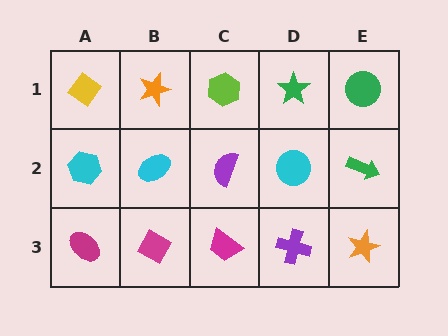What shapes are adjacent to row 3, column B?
A cyan ellipse (row 2, column B), a magenta ellipse (row 3, column A), a magenta trapezoid (row 3, column C).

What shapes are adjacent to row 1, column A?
A cyan hexagon (row 2, column A), an orange star (row 1, column B).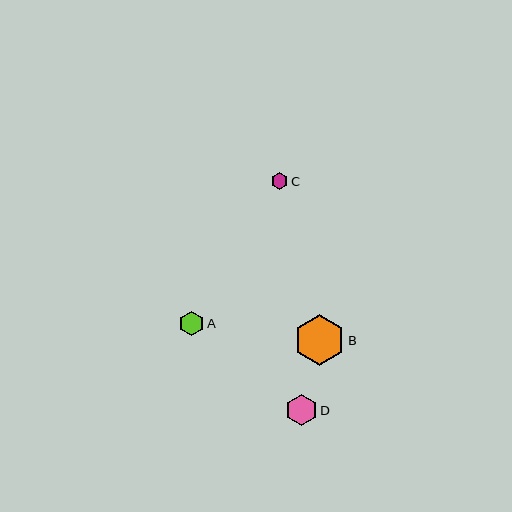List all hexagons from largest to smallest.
From largest to smallest: B, D, A, C.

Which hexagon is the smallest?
Hexagon C is the smallest with a size of approximately 17 pixels.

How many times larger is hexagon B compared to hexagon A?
Hexagon B is approximately 2.0 times the size of hexagon A.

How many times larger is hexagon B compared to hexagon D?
Hexagon B is approximately 1.6 times the size of hexagon D.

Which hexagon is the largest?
Hexagon B is the largest with a size of approximately 51 pixels.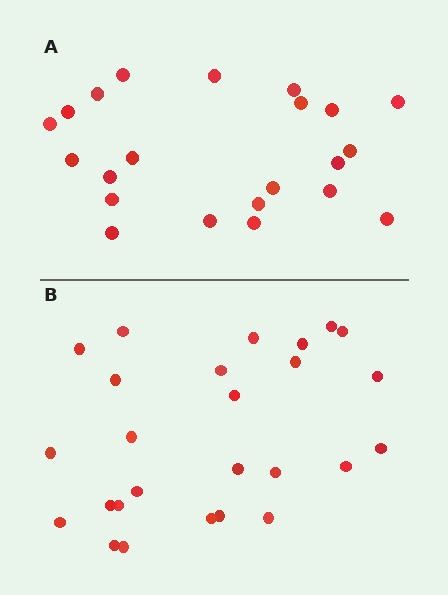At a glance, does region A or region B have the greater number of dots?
Region B (the bottom region) has more dots.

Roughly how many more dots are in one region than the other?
Region B has about 4 more dots than region A.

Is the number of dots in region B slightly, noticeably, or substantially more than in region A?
Region B has only slightly more — the two regions are fairly close. The ratio is roughly 1.2 to 1.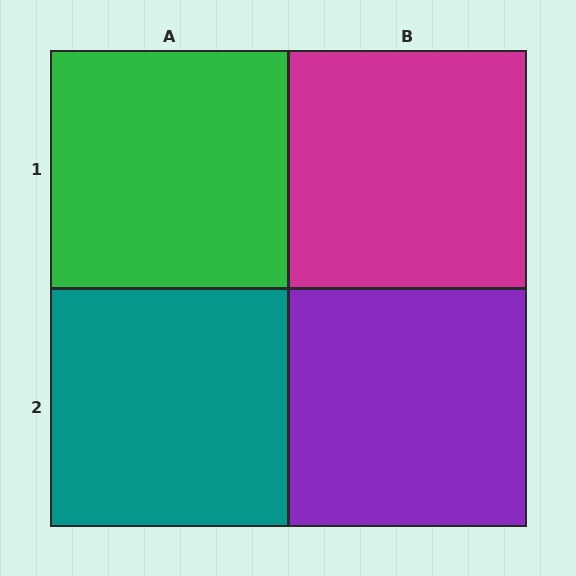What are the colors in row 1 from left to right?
Green, magenta.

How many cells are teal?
1 cell is teal.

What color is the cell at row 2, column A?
Teal.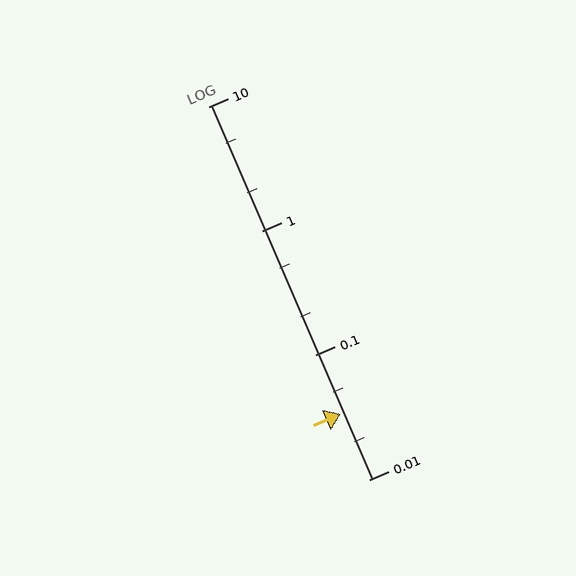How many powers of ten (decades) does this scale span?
The scale spans 3 decades, from 0.01 to 10.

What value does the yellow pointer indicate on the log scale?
The pointer indicates approximately 0.034.